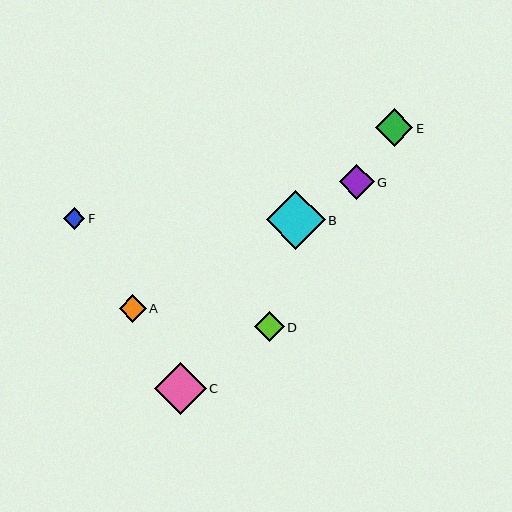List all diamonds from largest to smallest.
From largest to smallest: B, C, E, G, D, A, F.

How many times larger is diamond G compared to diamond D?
Diamond G is approximately 1.2 times the size of diamond D.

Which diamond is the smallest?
Diamond F is the smallest with a size of approximately 21 pixels.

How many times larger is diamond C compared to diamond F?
Diamond C is approximately 2.4 times the size of diamond F.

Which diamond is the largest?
Diamond B is the largest with a size of approximately 59 pixels.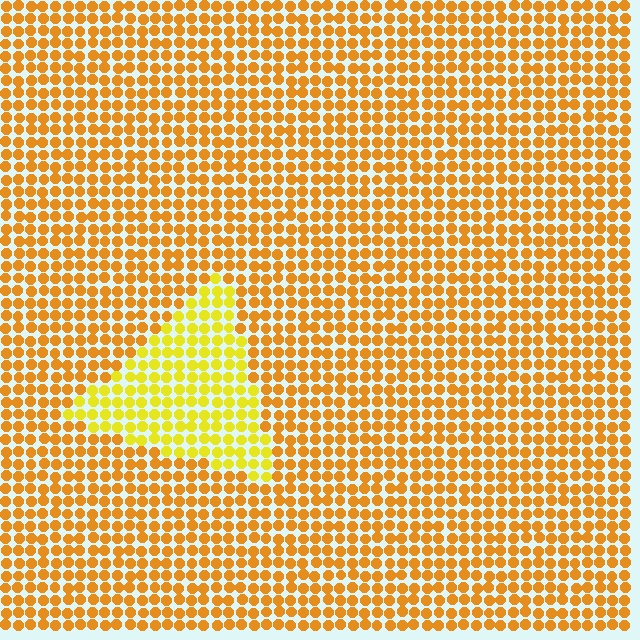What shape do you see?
I see a triangle.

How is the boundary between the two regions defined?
The boundary is defined purely by a slight shift in hue (about 26 degrees). Spacing, size, and orientation are identical on both sides.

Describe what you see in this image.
The image is filled with small orange elements in a uniform arrangement. A triangle-shaped region is visible where the elements are tinted to a slightly different hue, forming a subtle color boundary.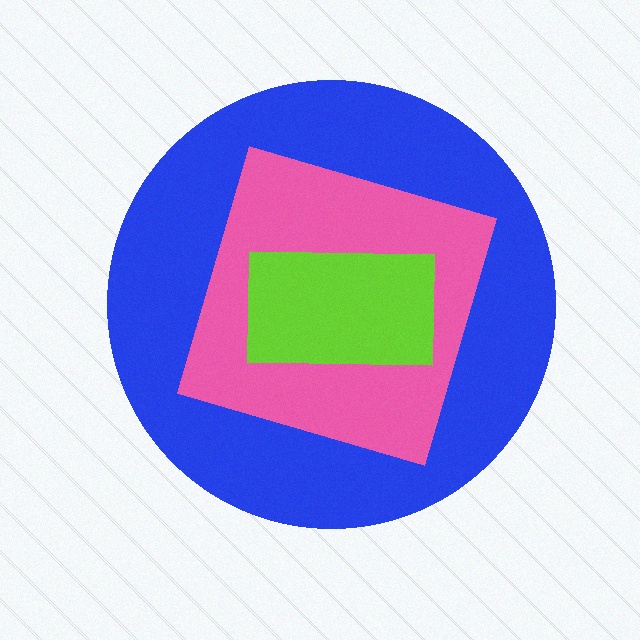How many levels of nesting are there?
3.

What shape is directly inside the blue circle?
The pink diamond.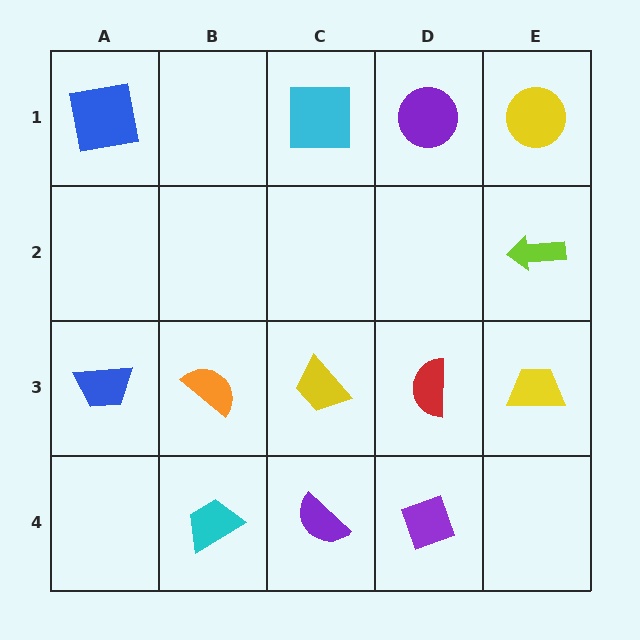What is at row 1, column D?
A purple circle.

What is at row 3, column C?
A yellow trapezoid.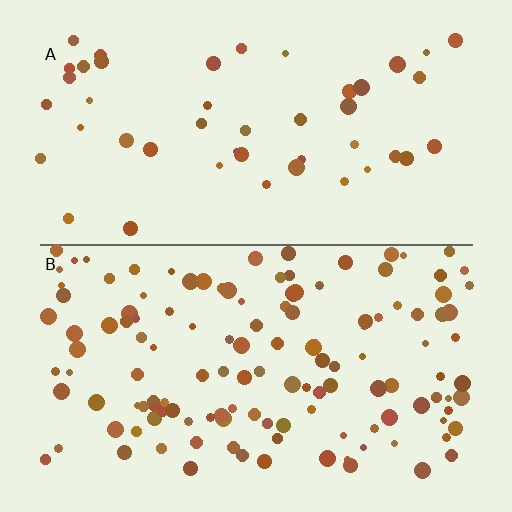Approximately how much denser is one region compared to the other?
Approximately 2.9× — region B over region A.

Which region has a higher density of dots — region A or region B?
B (the bottom).